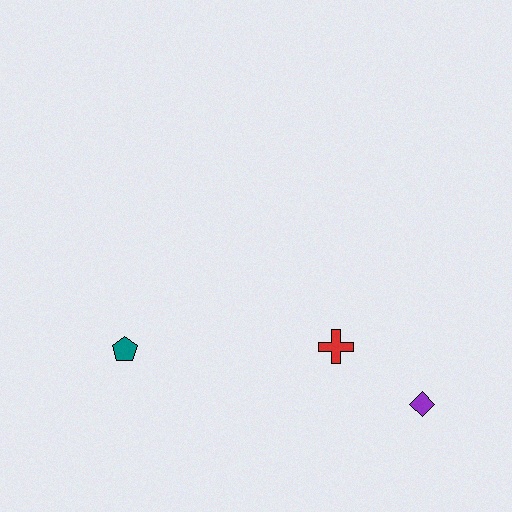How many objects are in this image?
There are 3 objects.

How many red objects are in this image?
There is 1 red object.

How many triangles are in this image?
There are no triangles.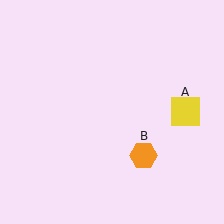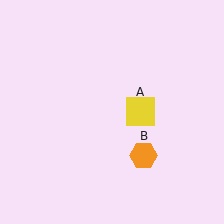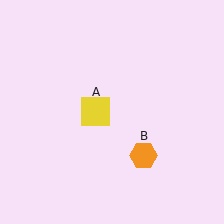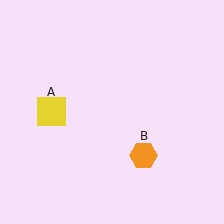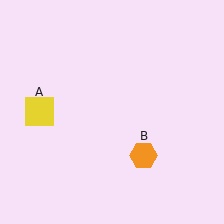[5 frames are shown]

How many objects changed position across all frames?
1 object changed position: yellow square (object A).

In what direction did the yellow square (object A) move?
The yellow square (object A) moved left.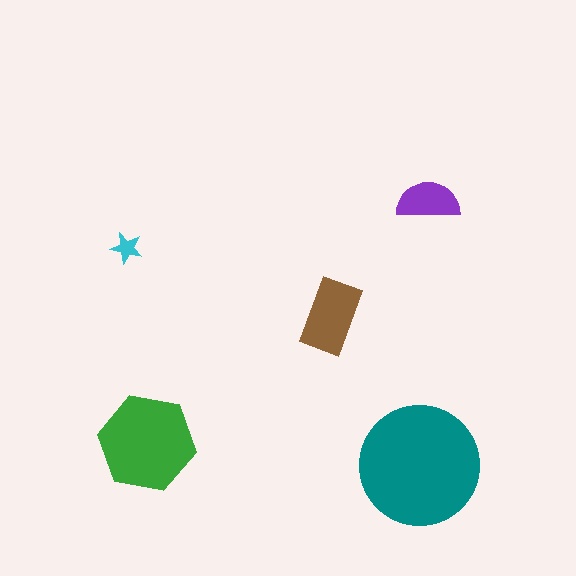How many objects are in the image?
There are 5 objects in the image.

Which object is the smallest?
The cyan star.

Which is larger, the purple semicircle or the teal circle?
The teal circle.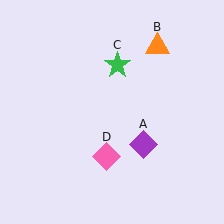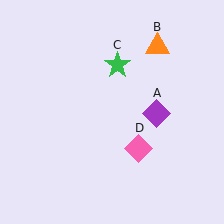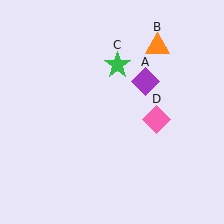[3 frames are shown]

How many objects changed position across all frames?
2 objects changed position: purple diamond (object A), pink diamond (object D).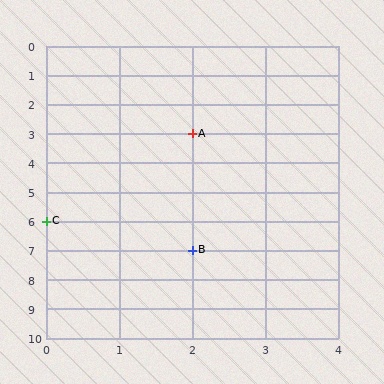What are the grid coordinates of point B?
Point B is at grid coordinates (2, 7).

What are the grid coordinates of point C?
Point C is at grid coordinates (0, 6).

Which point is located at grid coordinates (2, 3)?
Point A is at (2, 3).